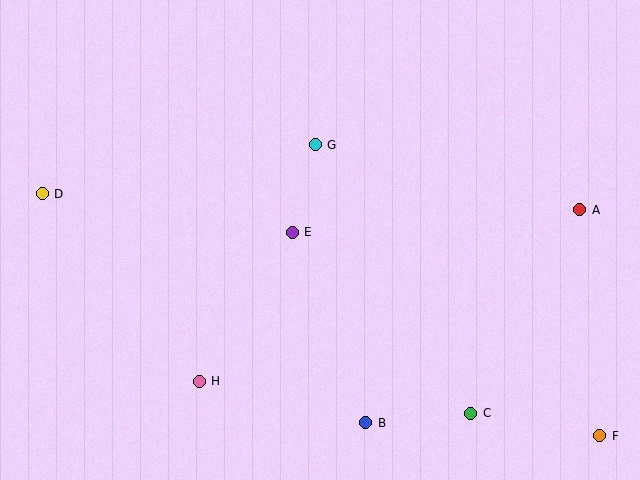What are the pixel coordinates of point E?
Point E is at (292, 232).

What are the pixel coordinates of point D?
Point D is at (42, 194).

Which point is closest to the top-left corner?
Point D is closest to the top-left corner.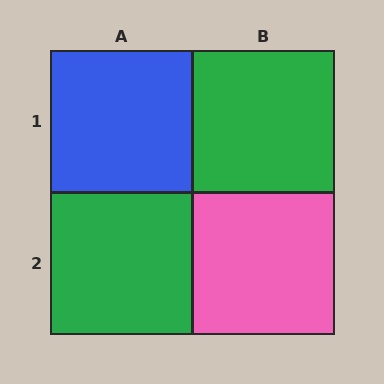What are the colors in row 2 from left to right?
Green, pink.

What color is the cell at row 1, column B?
Green.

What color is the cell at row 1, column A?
Blue.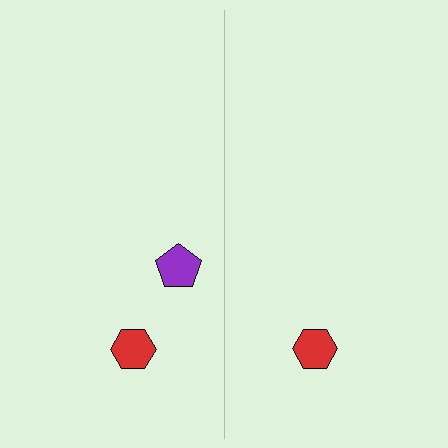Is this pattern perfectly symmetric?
No, the pattern is not perfectly symmetric. A purple pentagon is missing from the right side.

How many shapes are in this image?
There are 3 shapes in this image.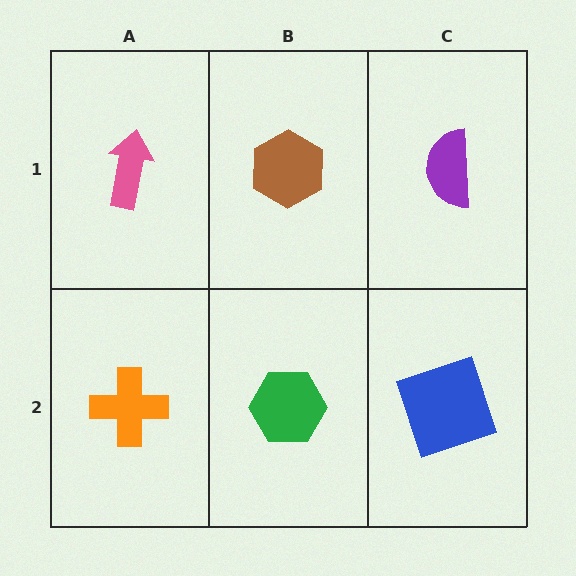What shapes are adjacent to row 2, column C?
A purple semicircle (row 1, column C), a green hexagon (row 2, column B).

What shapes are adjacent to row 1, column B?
A green hexagon (row 2, column B), a pink arrow (row 1, column A), a purple semicircle (row 1, column C).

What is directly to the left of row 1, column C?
A brown hexagon.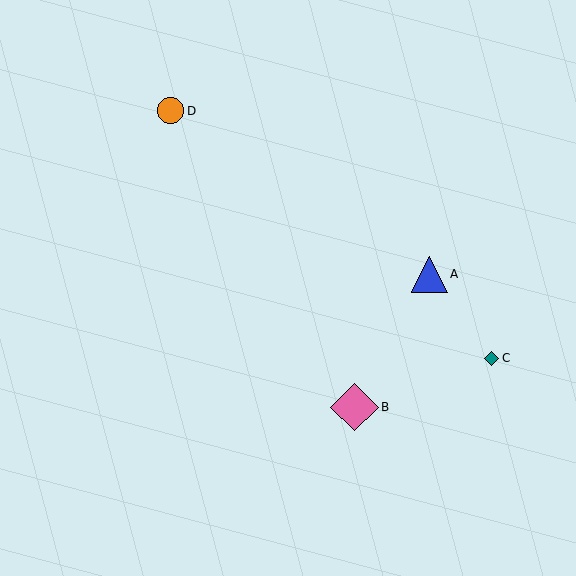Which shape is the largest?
The pink diamond (labeled B) is the largest.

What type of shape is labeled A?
Shape A is a blue triangle.